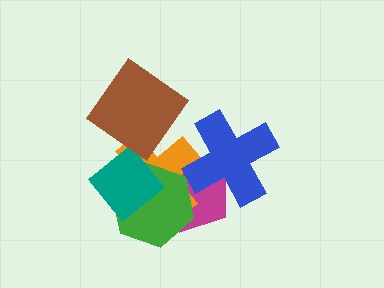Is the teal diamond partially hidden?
No, no other shape covers it.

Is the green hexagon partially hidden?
Yes, it is partially covered by another shape.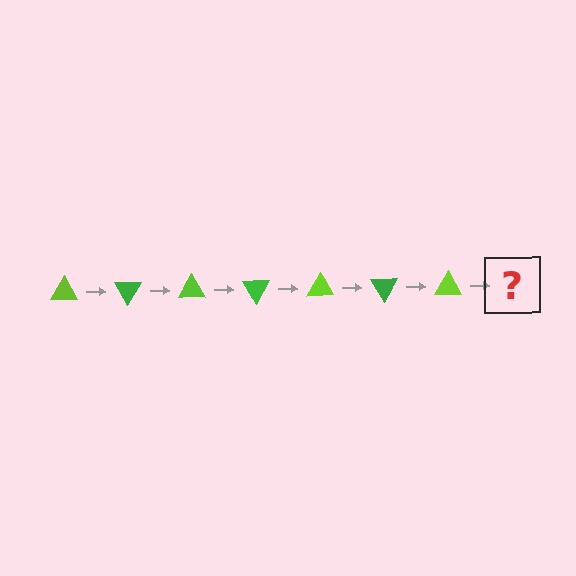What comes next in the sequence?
The next element should be a green triangle, rotated 420 degrees from the start.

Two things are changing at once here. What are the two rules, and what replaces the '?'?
The two rules are that it rotates 60 degrees each step and the color cycles through lime and green. The '?' should be a green triangle, rotated 420 degrees from the start.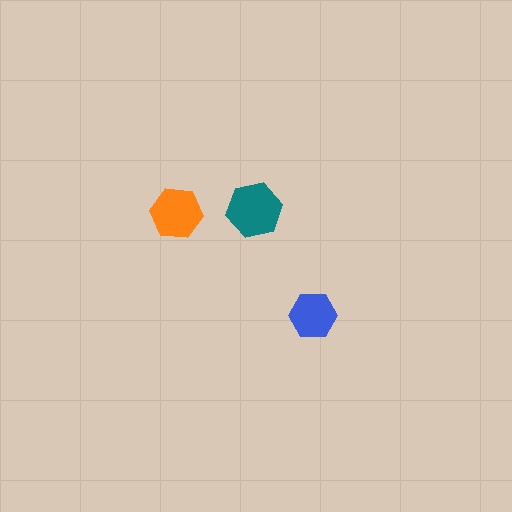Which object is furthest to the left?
The orange hexagon is leftmost.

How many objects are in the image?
There are 3 objects in the image.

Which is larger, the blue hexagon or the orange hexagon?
The orange one.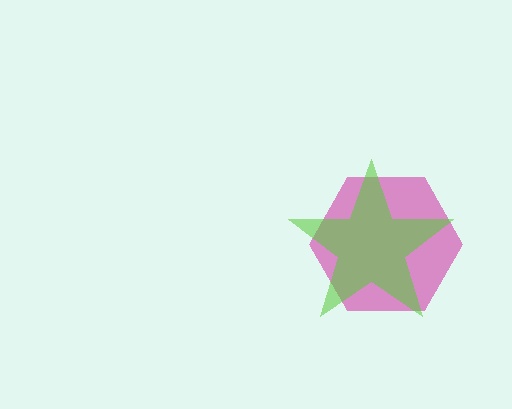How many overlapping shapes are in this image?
There are 2 overlapping shapes in the image.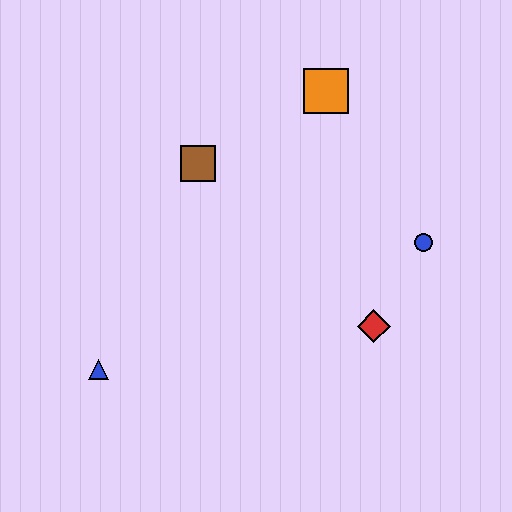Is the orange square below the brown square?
No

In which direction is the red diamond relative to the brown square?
The red diamond is to the right of the brown square.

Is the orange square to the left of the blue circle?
Yes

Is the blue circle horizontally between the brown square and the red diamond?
No